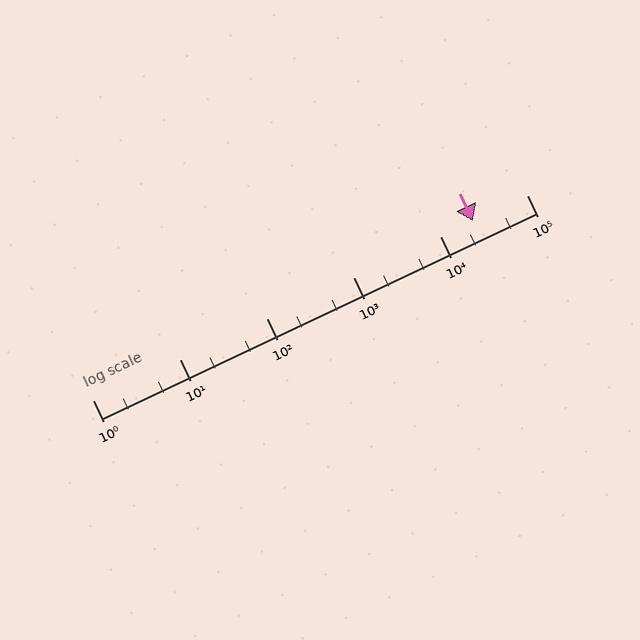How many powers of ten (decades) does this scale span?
The scale spans 5 decades, from 1 to 100000.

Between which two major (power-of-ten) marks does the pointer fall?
The pointer is between 10000 and 100000.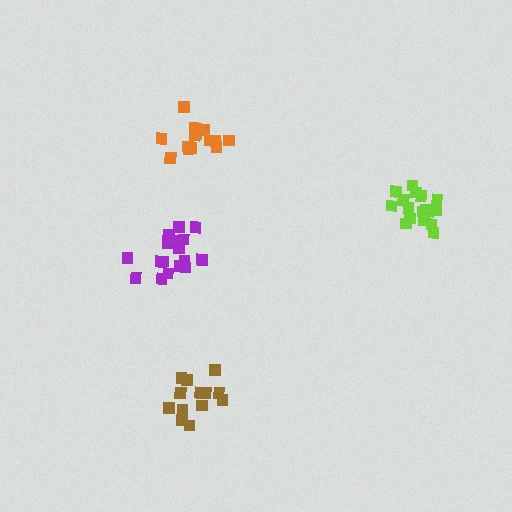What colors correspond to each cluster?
The clusters are colored: lime, purple, brown, orange.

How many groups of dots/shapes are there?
There are 4 groups.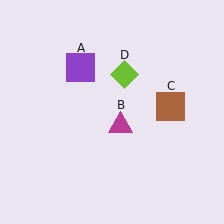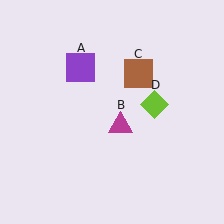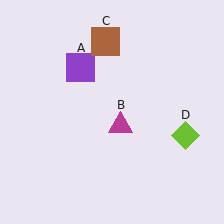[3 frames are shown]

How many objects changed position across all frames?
2 objects changed position: brown square (object C), lime diamond (object D).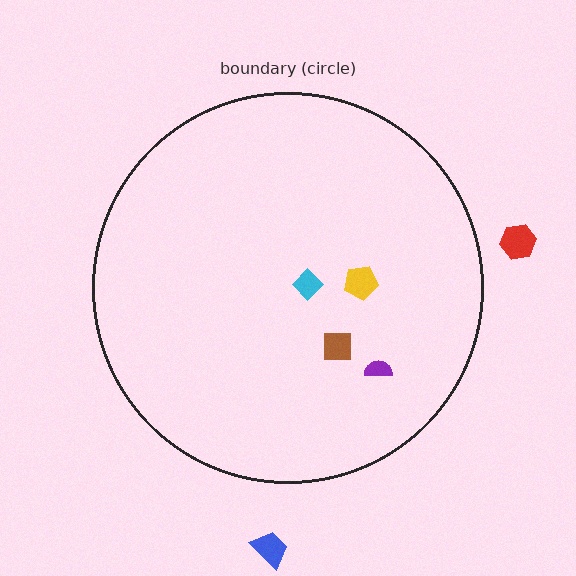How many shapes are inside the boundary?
4 inside, 2 outside.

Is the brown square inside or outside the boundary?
Inside.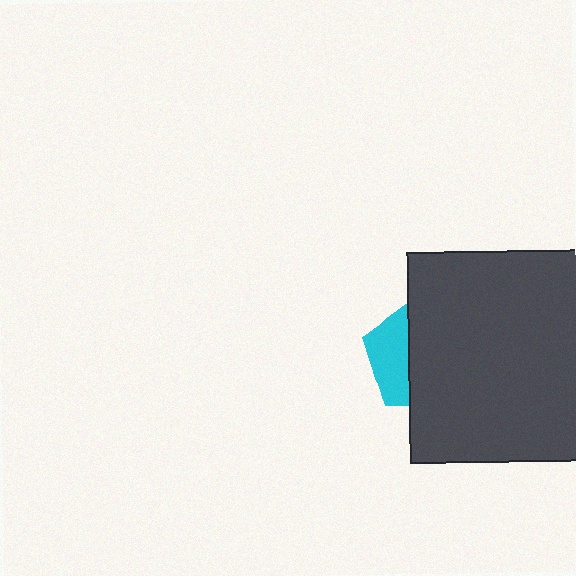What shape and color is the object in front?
The object in front is a dark gray square.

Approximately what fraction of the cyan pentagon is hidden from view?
Roughly 64% of the cyan pentagon is hidden behind the dark gray square.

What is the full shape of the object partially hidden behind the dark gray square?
The partially hidden object is a cyan pentagon.